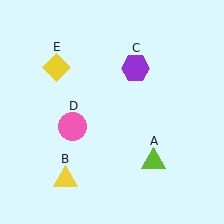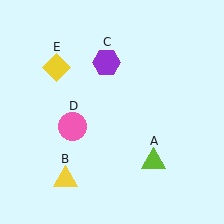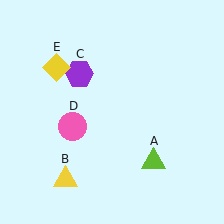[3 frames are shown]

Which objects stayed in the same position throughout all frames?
Lime triangle (object A) and yellow triangle (object B) and pink circle (object D) and yellow diamond (object E) remained stationary.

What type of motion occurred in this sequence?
The purple hexagon (object C) rotated counterclockwise around the center of the scene.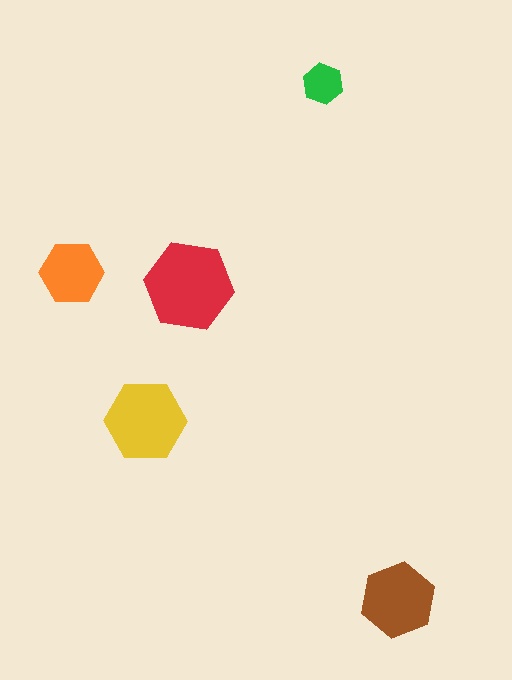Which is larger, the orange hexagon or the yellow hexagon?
The yellow one.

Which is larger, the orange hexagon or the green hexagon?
The orange one.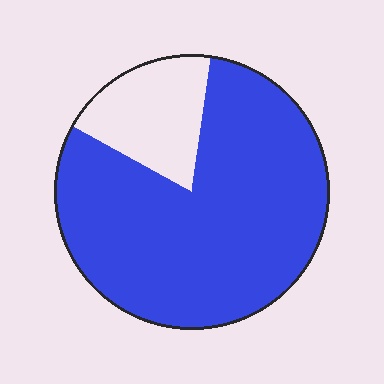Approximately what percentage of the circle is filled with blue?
Approximately 80%.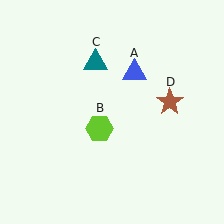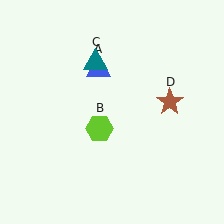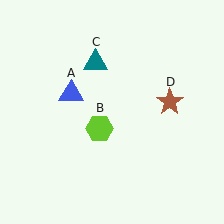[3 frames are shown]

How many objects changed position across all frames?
1 object changed position: blue triangle (object A).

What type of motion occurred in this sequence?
The blue triangle (object A) rotated counterclockwise around the center of the scene.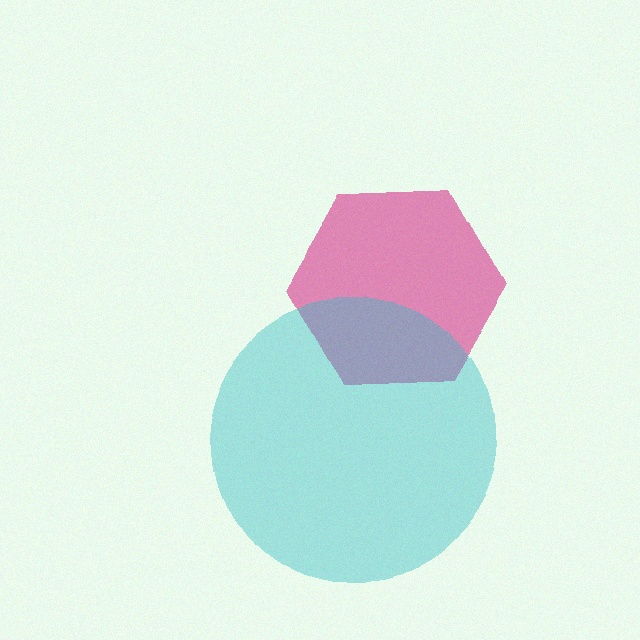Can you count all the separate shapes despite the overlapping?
Yes, there are 2 separate shapes.